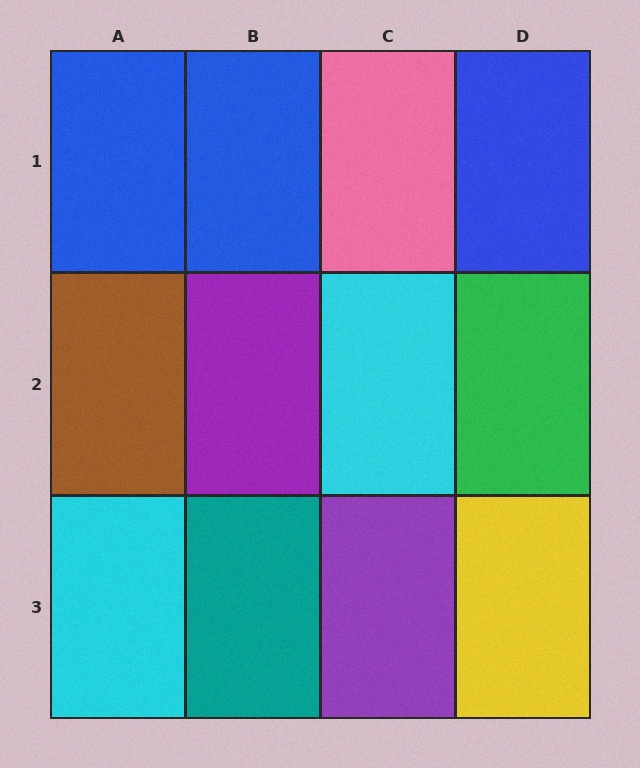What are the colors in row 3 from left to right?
Cyan, teal, purple, yellow.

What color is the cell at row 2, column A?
Brown.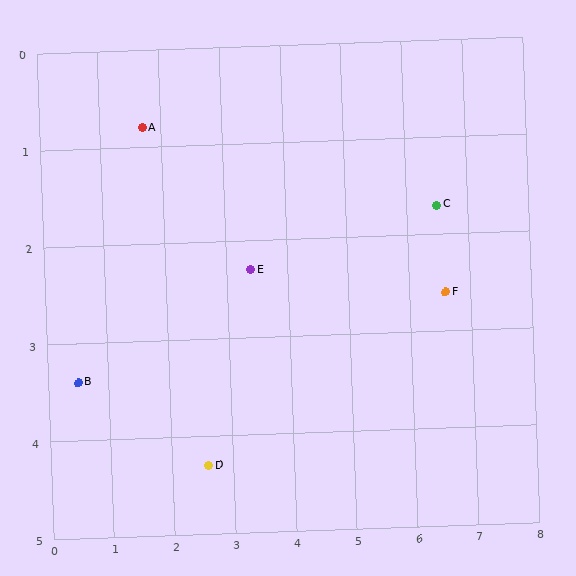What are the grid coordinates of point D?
Point D is at approximately (2.6, 4.3).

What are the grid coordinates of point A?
Point A is at approximately (1.7, 0.8).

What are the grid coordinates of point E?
Point E is at approximately (3.4, 2.3).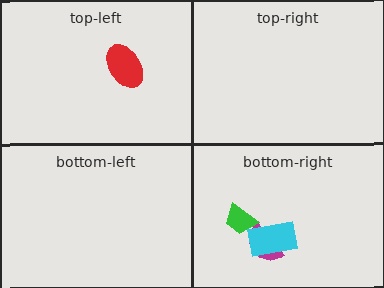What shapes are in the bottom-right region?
The magenta semicircle, the cyan rectangle, the green trapezoid.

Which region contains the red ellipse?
The top-left region.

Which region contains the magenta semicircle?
The bottom-right region.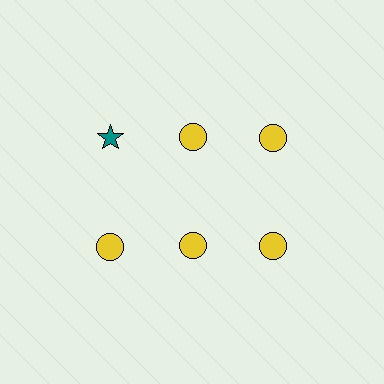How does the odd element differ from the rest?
It differs in both color (teal instead of yellow) and shape (star instead of circle).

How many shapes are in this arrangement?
There are 6 shapes arranged in a grid pattern.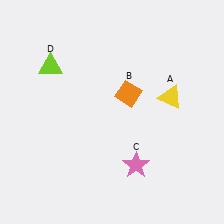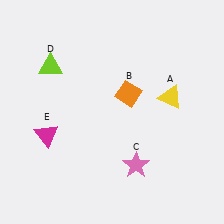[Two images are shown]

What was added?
A magenta triangle (E) was added in Image 2.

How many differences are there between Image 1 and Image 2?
There is 1 difference between the two images.